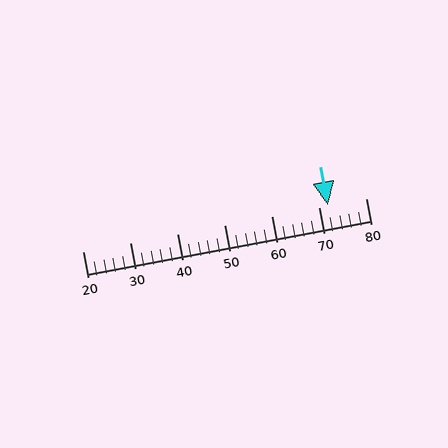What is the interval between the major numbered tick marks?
The major tick marks are spaced 10 units apart.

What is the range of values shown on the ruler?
The ruler shows values from 20 to 80.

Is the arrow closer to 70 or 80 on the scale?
The arrow is closer to 70.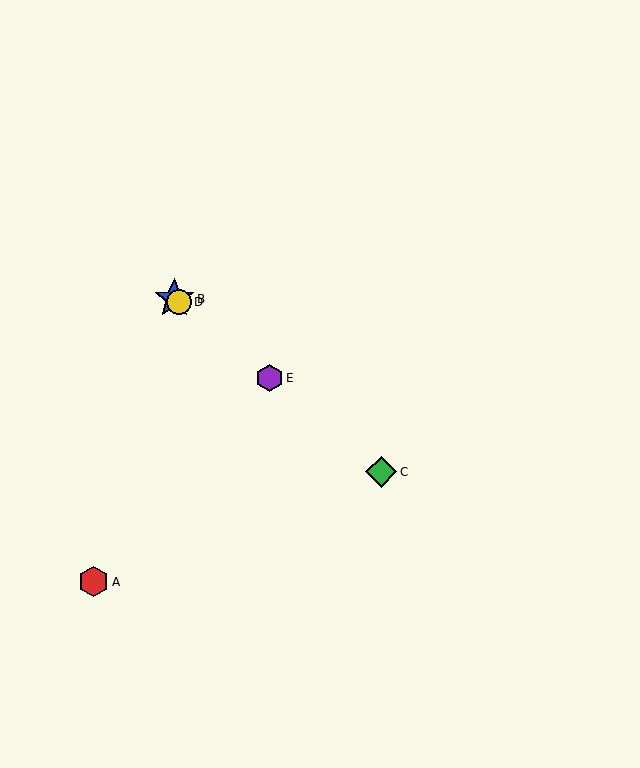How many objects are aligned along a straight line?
4 objects (B, C, D, E) are aligned along a straight line.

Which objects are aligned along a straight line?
Objects B, C, D, E are aligned along a straight line.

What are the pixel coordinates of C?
Object C is at (381, 472).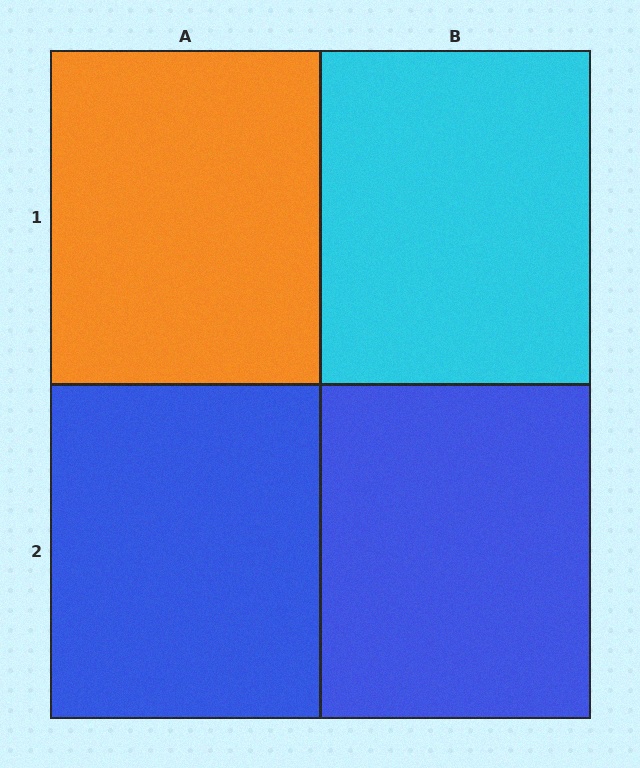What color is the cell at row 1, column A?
Orange.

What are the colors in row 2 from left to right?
Blue, blue.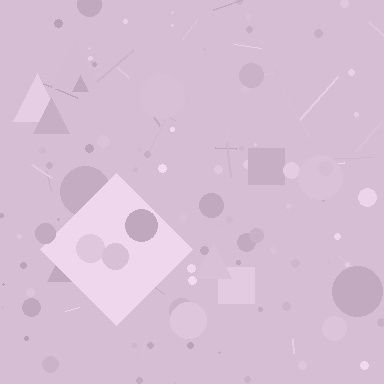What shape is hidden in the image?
A diamond is hidden in the image.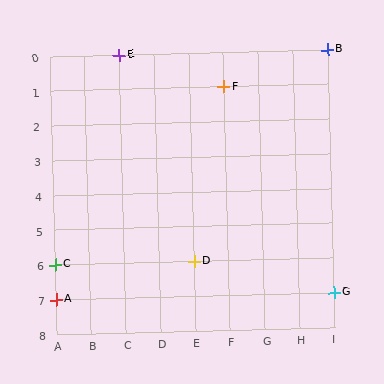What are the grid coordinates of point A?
Point A is at grid coordinates (A, 7).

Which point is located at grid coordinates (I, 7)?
Point G is at (I, 7).